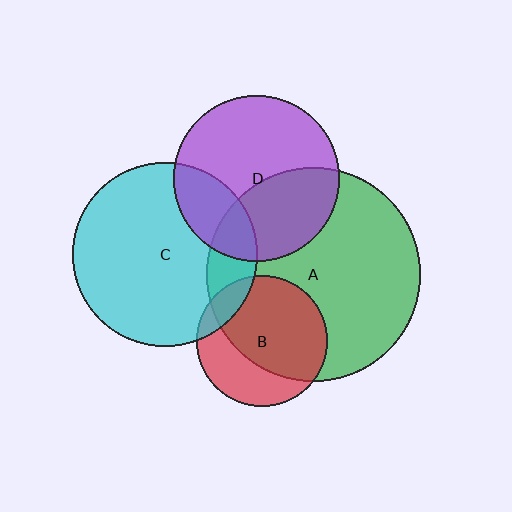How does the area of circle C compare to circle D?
Approximately 1.2 times.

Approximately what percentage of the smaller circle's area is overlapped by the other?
Approximately 65%.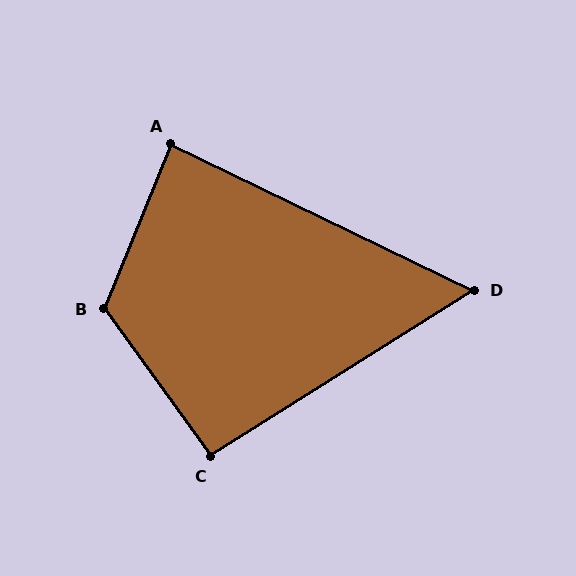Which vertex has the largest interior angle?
B, at approximately 122 degrees.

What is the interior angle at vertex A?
Approximately 87 degrees (approximately right).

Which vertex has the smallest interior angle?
D, at approximately 58 degrees.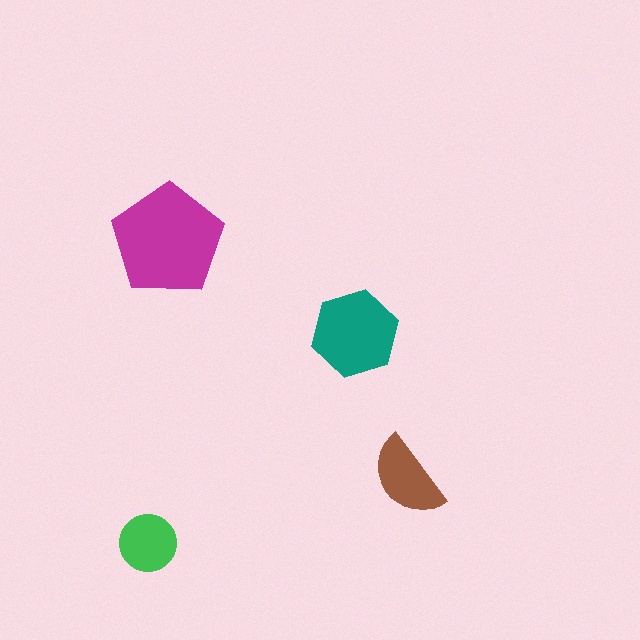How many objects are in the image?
There are 4 objects in the image.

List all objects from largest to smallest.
The magenta pentagon, the teal hexagon, the brown semicircle, the green circle.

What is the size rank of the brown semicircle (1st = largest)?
3rd.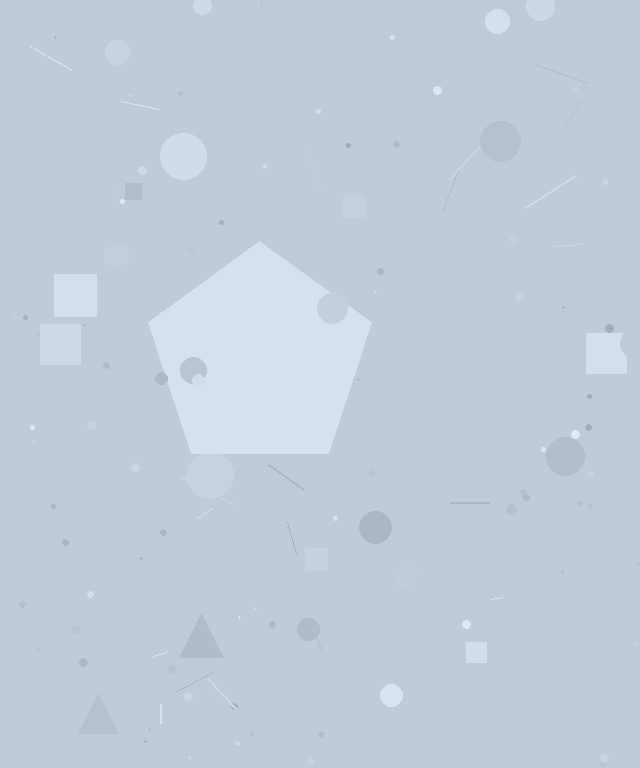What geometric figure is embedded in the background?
A pentagon is embedded in the background.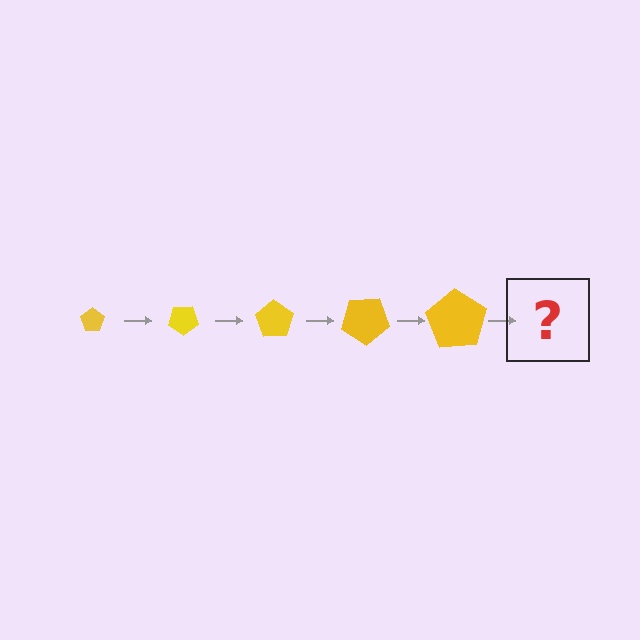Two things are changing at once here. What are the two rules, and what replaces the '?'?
The two rules are that the pentagon grows larger each step and it rotates 35 degrees each step. The '?' should be a pentagon, larger than the previous one and rotated 175 degrees from the start.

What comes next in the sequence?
The next element should be a pentagon, larger than the previous one and rotated 175 degrees from the start.